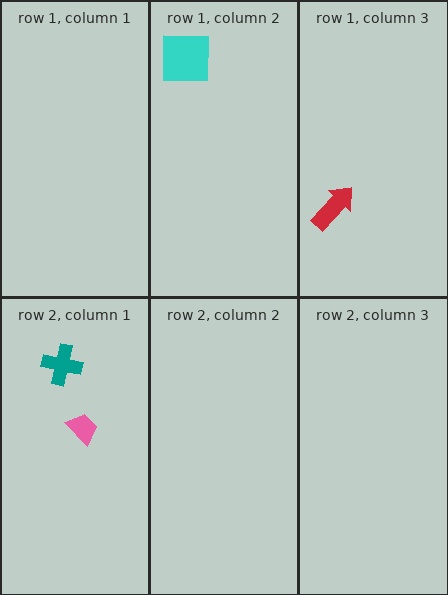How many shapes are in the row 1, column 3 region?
1.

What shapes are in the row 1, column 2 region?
The cyan square.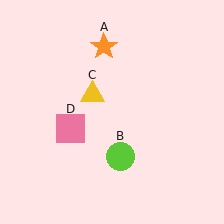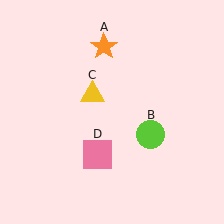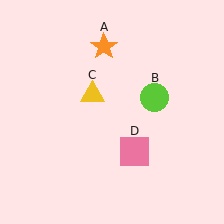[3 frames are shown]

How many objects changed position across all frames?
2 objects changed position: lime circle (object B), pink square (object D).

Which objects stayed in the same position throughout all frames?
Orange star (object A) and yellow triangle (object C) remained stationary.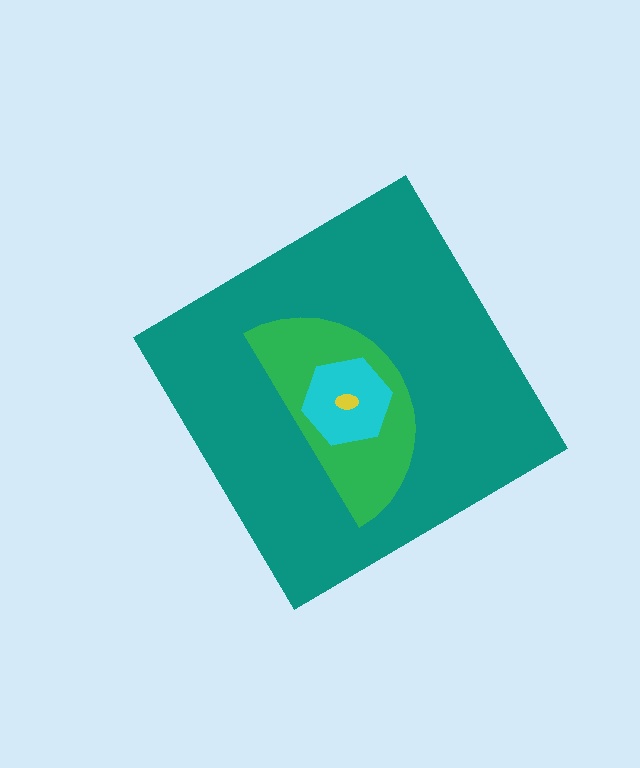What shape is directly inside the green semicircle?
The cyan hexagon.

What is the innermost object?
The yellow ellipse.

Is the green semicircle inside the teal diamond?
Yes.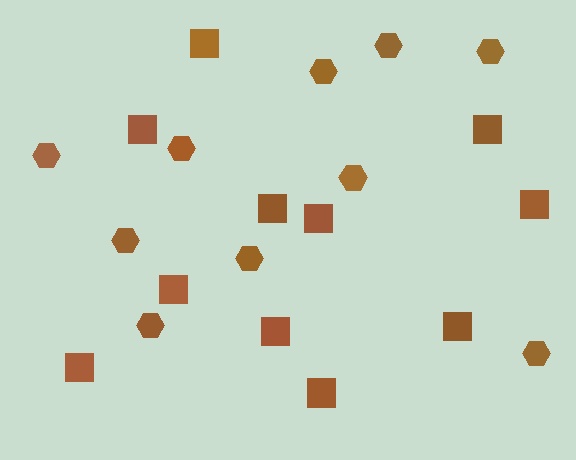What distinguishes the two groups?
There are 2 groups: one group of hexagons (10) and one group of squares (11).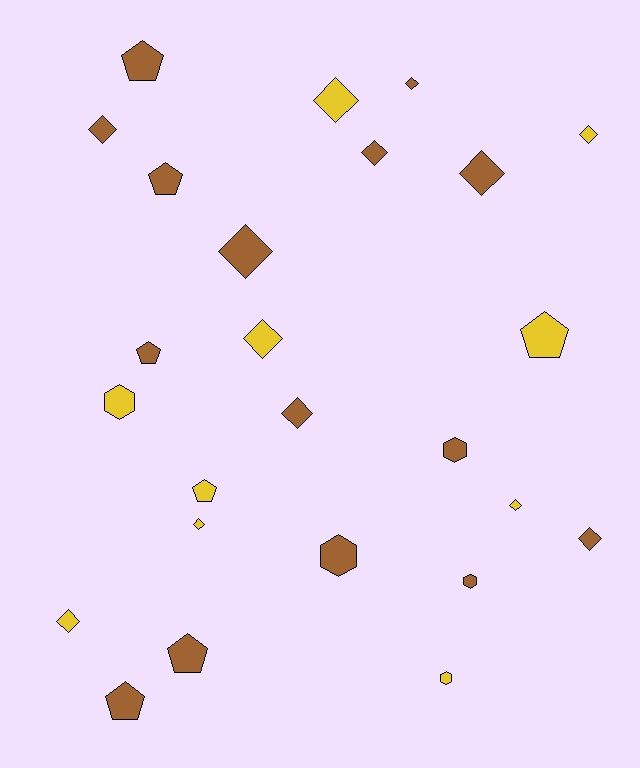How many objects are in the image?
There are 25 objects.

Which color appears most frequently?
Brown, with 15 objects.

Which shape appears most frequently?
Diamond, with 13 objects.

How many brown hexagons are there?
There are 3 brown hexagons.